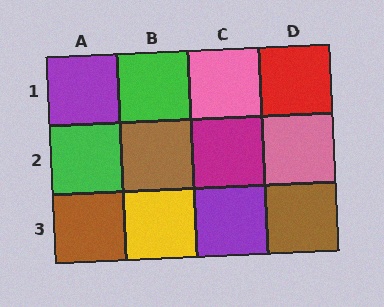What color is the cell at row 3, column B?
Yellow.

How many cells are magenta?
1 cell is magenta.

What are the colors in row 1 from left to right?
Purple, green, pink, red.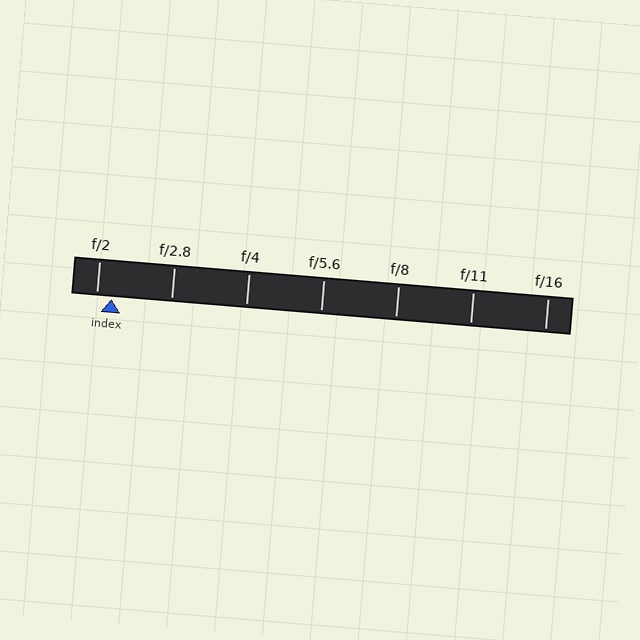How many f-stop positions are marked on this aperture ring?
There are 7 f-stop positions marked.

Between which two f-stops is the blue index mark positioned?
The index mark is between f/2 and f/2.8.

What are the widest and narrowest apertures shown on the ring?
The widest aperture shown is f/2 and the narrowest is f/16.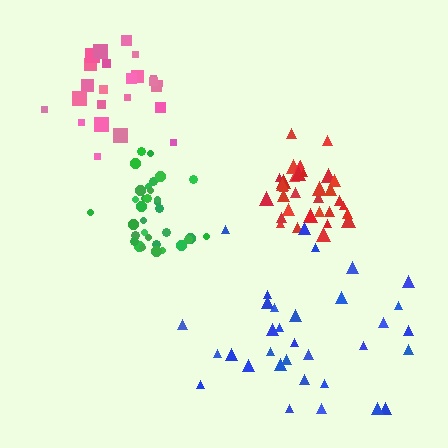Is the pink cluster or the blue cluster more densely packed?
Pink.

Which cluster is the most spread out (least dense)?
Blue.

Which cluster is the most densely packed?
Red.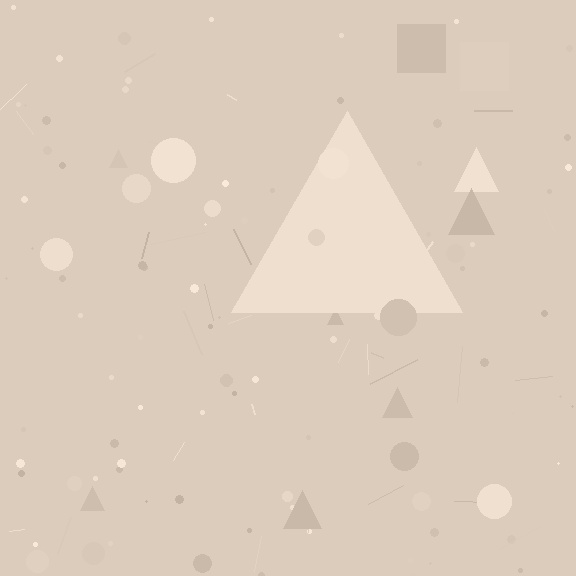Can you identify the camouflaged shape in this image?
The camouflaged shape is a triangle.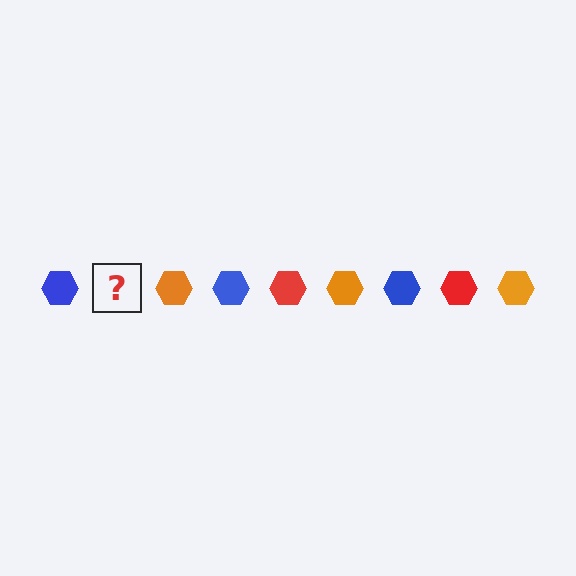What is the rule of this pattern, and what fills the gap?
The rule is that the pattern cycles through blue, red, orange hexagons. The gap should be filled with a red hexagon.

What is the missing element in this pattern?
The missing element is a red hexagon.